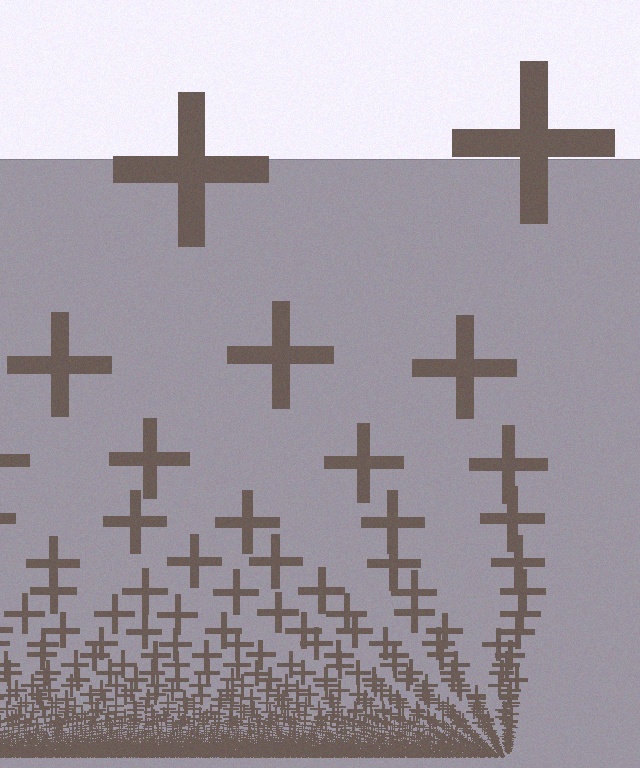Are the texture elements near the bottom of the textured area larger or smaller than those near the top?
Smaller. The gradient is inverted — elements near the bottom are smaller and denser.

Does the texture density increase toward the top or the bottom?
Density increases toward the bottom.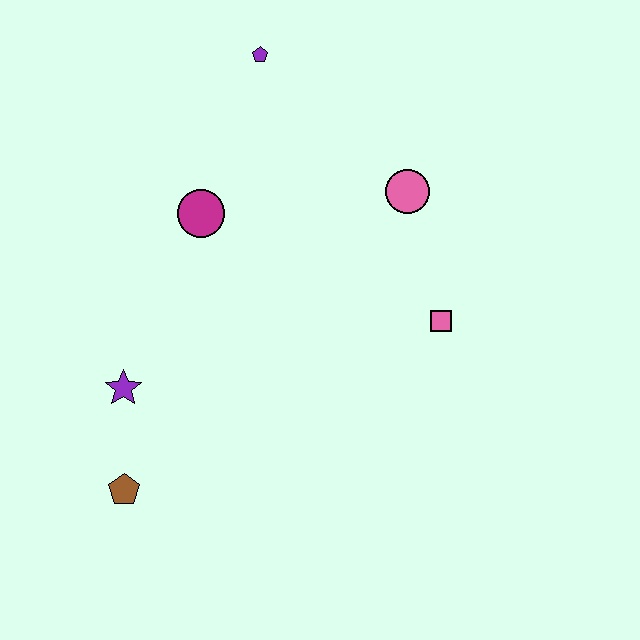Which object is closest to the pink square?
The pink circle is closest to the pink square.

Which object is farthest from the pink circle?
The brown pentagon is farthest from the pink circle.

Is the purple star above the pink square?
No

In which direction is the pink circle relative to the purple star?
The pink circle is to the right of the purple star.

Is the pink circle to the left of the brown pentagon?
No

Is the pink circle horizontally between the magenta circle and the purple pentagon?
No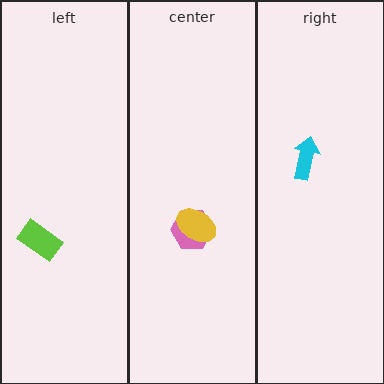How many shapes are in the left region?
1.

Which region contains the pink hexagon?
The center region.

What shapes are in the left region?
The lime rectangle.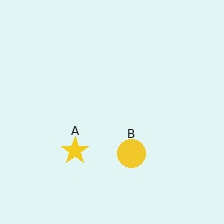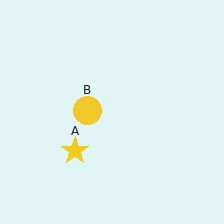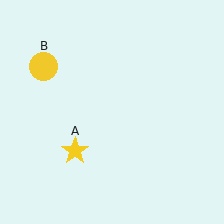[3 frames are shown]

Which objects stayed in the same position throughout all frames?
Yellow star (object A) remained stationary.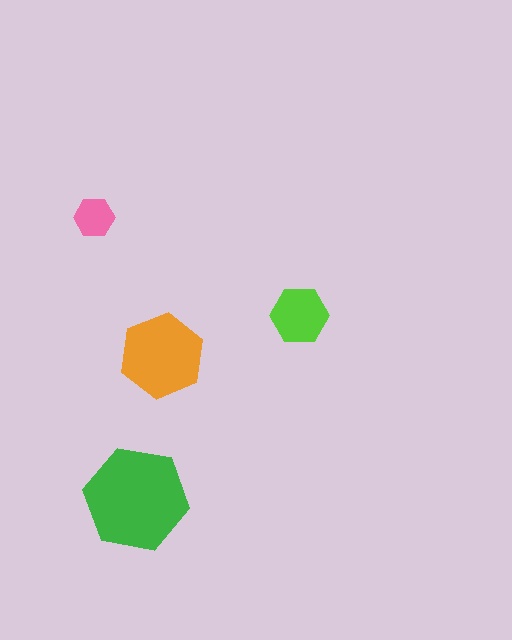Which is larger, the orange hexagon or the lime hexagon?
The orange one.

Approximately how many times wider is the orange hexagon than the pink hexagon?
About 2 times wider.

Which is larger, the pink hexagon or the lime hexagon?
The lime one.